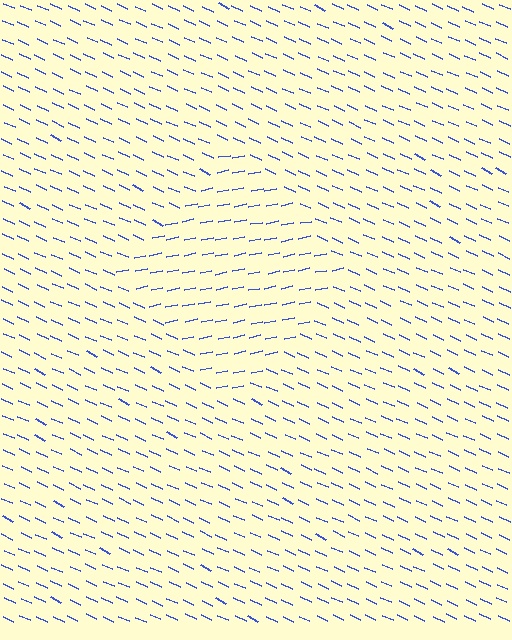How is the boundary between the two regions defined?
The boundary is defined purely by a change in line orientation (approximately 35 degrees difference). All lines are the same color and thickness.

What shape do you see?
I see a diamond.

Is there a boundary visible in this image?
Yes, there is a texture boundary formed by a change in line orientation.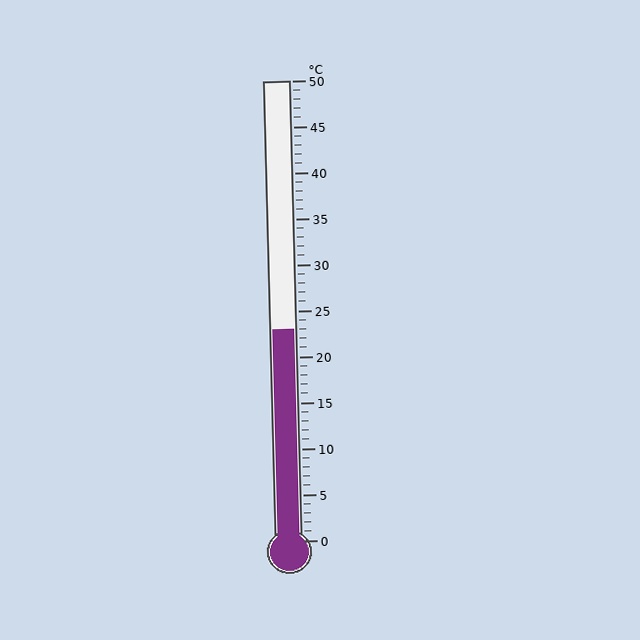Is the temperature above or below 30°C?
The temperature is below 30°C.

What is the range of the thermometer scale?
The thermometer scale ranges from 0°C to 50°C.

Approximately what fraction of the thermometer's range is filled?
The thermometer is filled to approximately 45% of its range.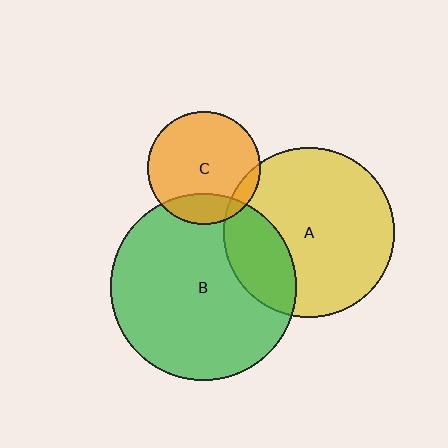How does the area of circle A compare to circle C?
Approximately 2.3 times.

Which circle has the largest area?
Circle B (green).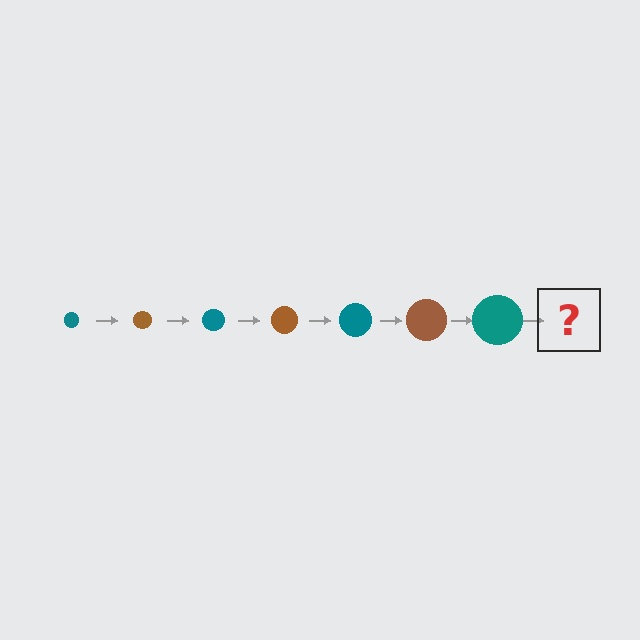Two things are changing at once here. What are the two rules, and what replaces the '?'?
The two rules are that the circle grows larger each step and the color cycles through teal and brown. The '?' should be a brown circle, larger than the previous one.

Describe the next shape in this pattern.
It should be a brown circle, larger than the previous one.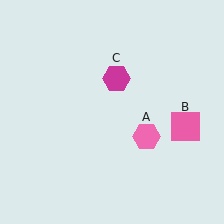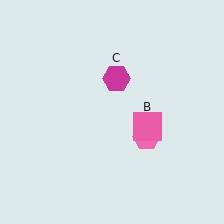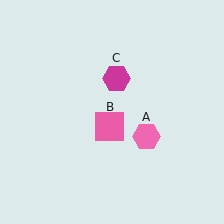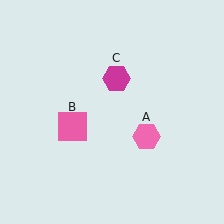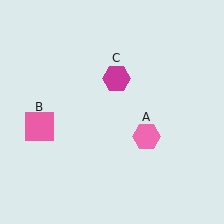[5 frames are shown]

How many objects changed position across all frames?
1 object changed position: pink square (object B).